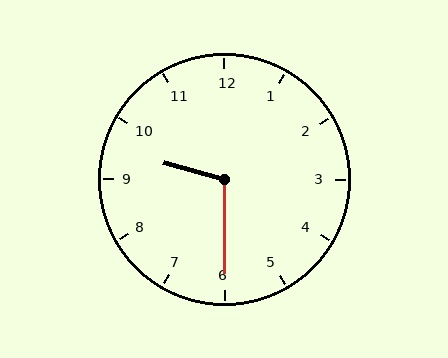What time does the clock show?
9:30.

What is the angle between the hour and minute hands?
Approximately 105 degrees.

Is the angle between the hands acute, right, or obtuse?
It is obtuse.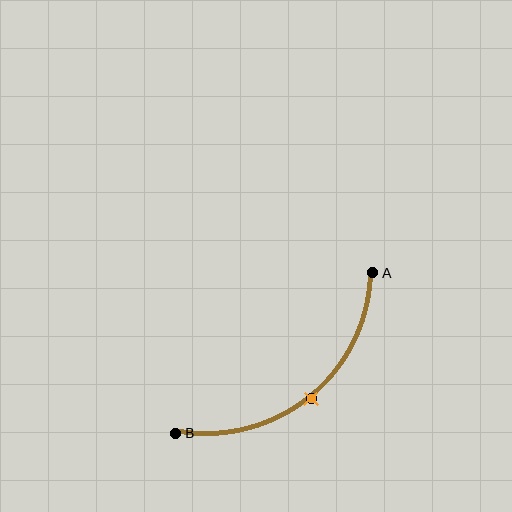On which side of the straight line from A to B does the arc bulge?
The arc bulges below and to the right of the straight line connecting A and B.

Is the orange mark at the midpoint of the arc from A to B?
Yes. The orange mark lies on the arc at equal arc-length from both A and B — it is the arc midpoint.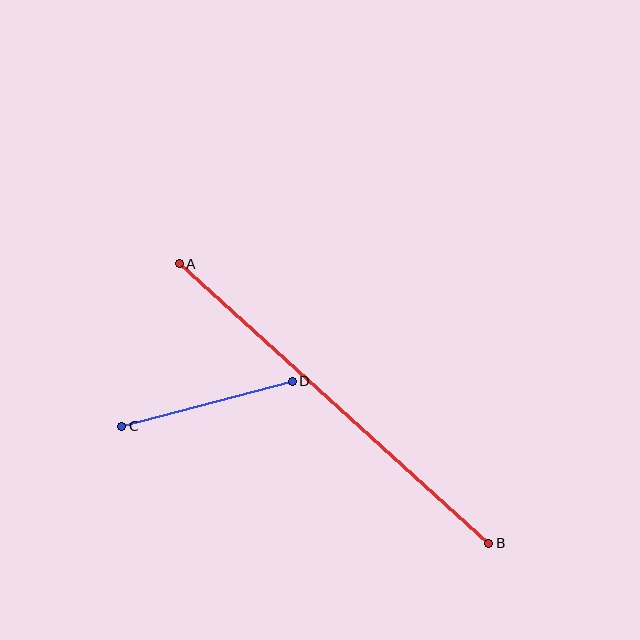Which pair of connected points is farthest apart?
Points A and B are farthest apart.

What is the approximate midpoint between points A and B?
The midpoint is at approximately (334, 404) pixels.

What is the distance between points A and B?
The distance is approximately 417 pixels.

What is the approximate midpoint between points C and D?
The midpoint is at approximately (207, 404) pixels.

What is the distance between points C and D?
The distance is approximately 176 pixels.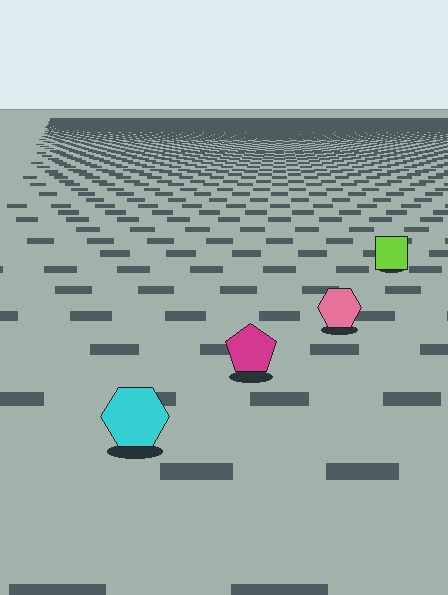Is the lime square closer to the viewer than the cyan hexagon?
No. The cyan hexagon is closer — you can tell from the texture gradient: the ground texture is coarser near it.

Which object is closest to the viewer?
The cyan hexagon is closest. The texture marks near it are larger and more spread out.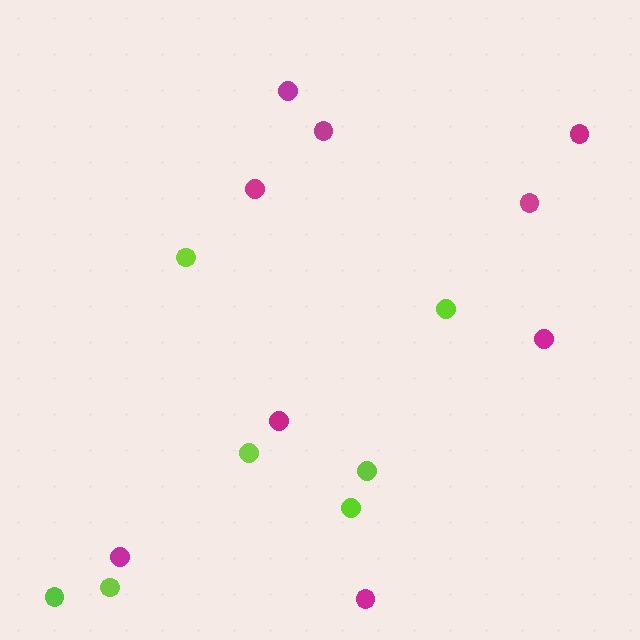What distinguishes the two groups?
There are 2 groups: one group of lime circles (7) and one group of magenta circles (9).